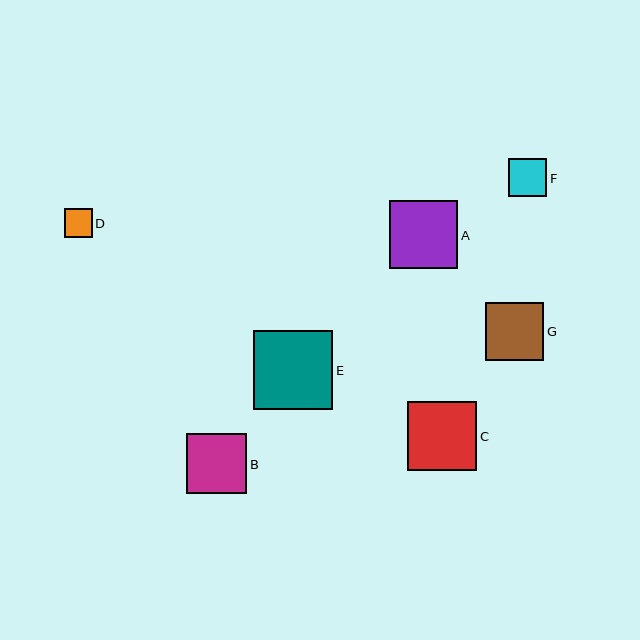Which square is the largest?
Square E is the largest with a size of approximately 79 pixels.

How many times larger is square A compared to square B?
Square A is approximately 1.1 times the size of square B.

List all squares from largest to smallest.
From largest to smallest: E, C, A, B, G, F, D.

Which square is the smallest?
Square D is the smallest with a size of approximately 28 pixels.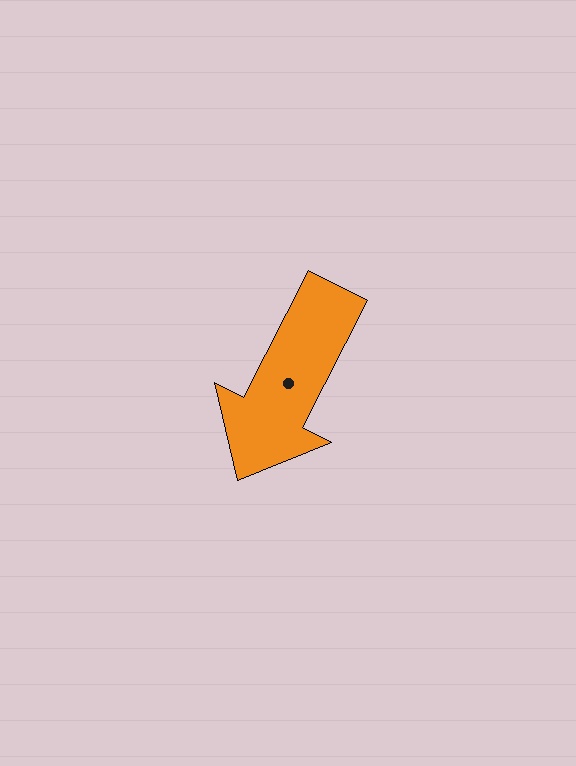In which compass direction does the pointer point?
Southwest.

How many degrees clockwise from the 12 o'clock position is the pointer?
Approximately 207 degrees.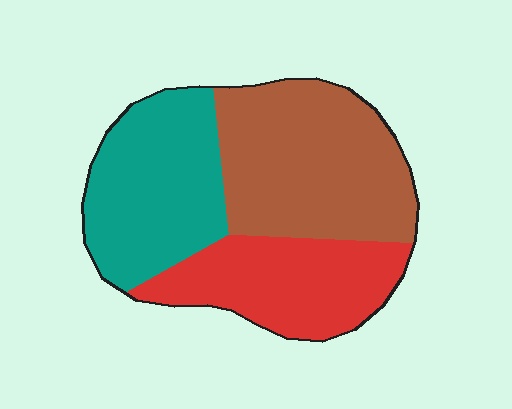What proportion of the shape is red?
Red covers about 30% of the shape.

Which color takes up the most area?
Brown, at roughly 40%.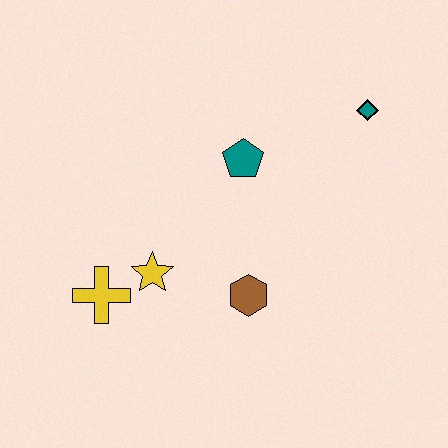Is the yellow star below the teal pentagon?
Yes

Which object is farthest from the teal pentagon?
The yellow cross is farthest from the teal pentagon.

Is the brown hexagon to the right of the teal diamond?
No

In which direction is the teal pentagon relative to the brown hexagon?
The teal pentagon is above the brown hexagon.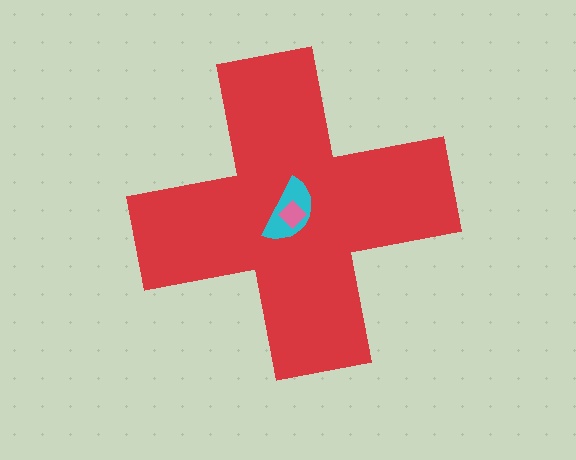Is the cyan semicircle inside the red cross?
Yes.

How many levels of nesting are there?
3.